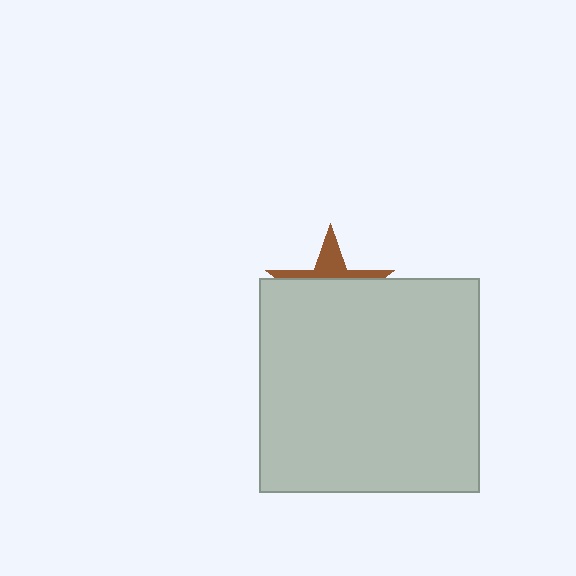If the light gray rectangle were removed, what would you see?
You would see the complete brown star.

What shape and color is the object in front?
The object in front is a light gray rectangle.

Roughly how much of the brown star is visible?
A small part of it is visible (roughly 31%).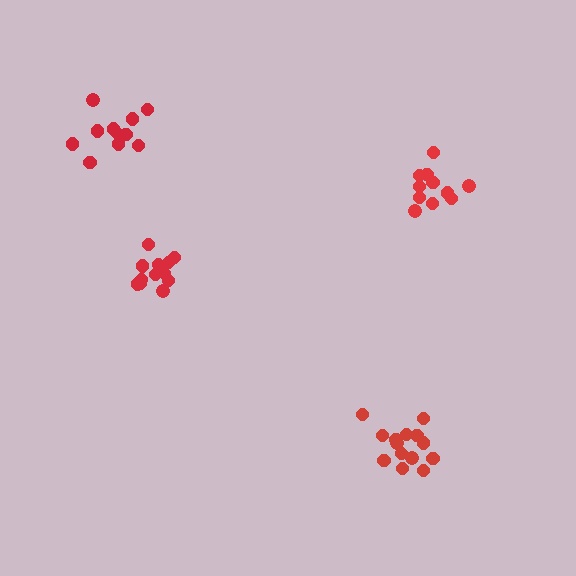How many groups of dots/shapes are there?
There are 4 groups.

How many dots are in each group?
Group 1: 11 dots, Group 2: 11 dots, Group 3: 12 dots, Group 4: 14 dots (48 total).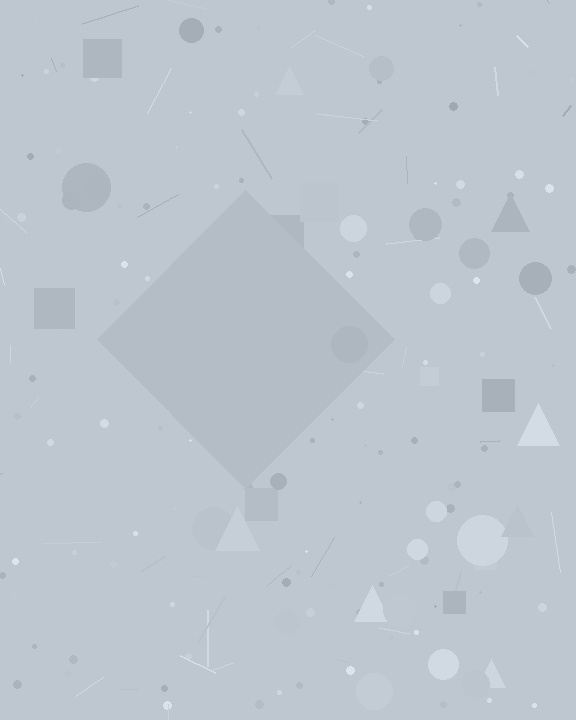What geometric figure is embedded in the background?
A diamond is embedded in the background.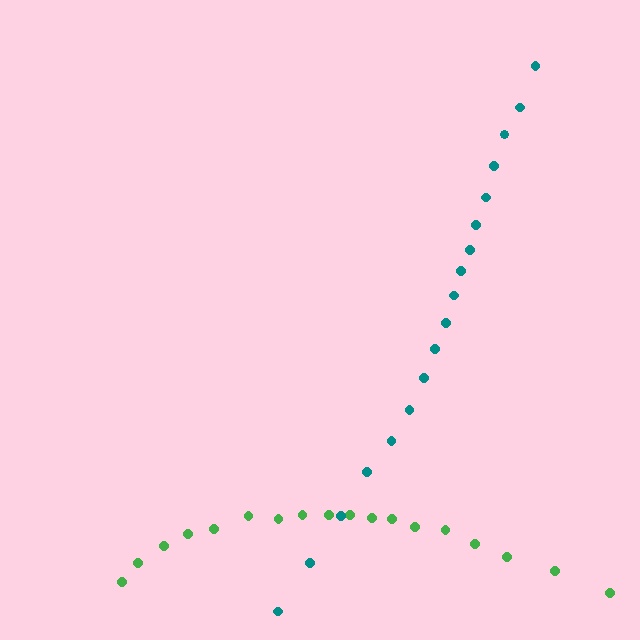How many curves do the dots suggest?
There are 2 distinct paths.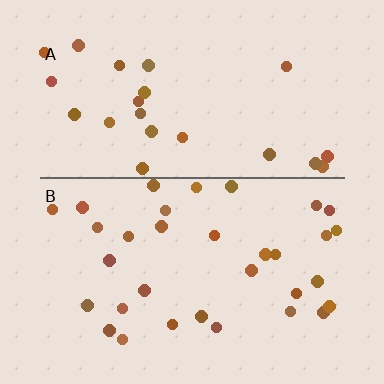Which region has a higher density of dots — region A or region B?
B (the bottom).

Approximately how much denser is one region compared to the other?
Approximately 1.4× — region B over region A.